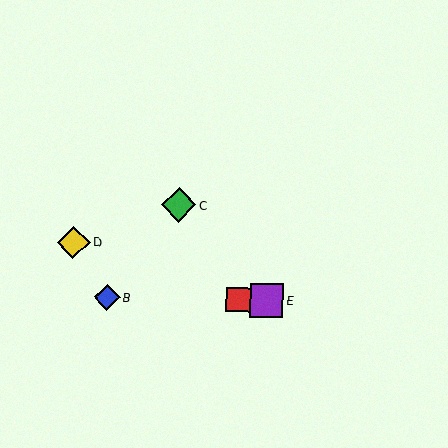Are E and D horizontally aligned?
No, E is at y≈300 and D is at y≈242.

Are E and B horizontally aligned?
Yes, both are at y≈300.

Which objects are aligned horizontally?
Objects A, B, E are aligned horizontally.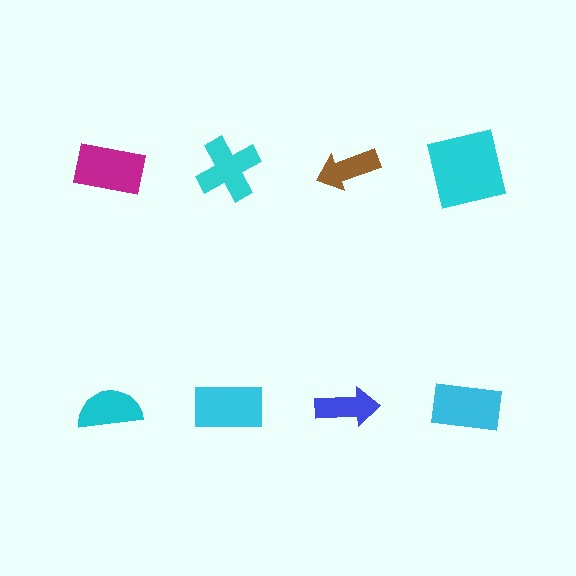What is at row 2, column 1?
A cyan semicircle.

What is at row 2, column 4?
A cyan rectangle.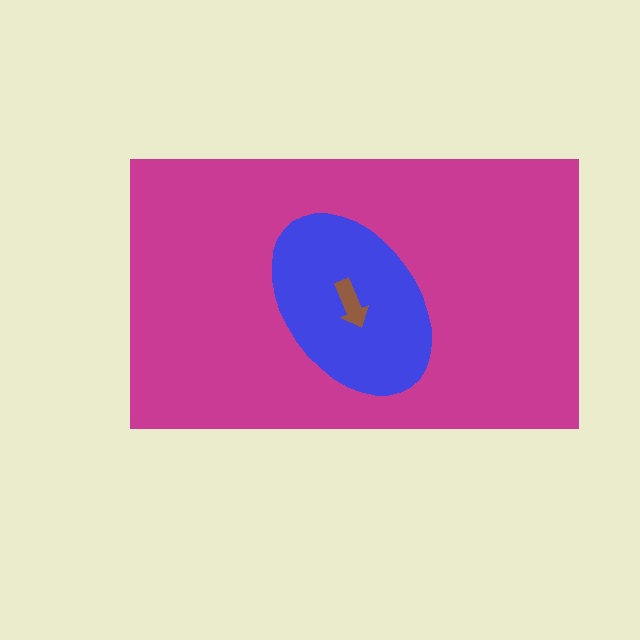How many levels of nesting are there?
3.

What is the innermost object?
The brown arrow.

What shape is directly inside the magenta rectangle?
The blue ellipse.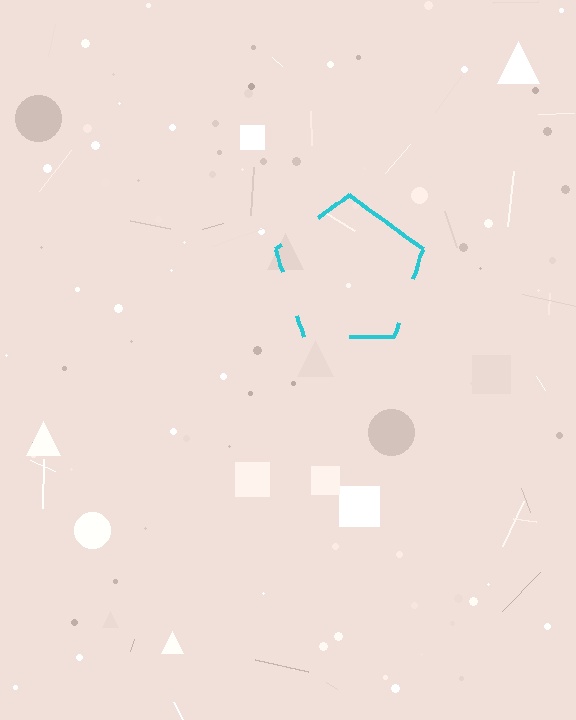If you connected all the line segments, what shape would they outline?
They would outline a pentagon.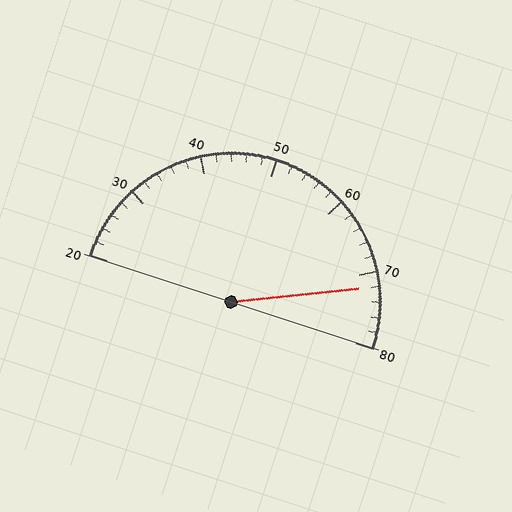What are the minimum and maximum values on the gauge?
The gauge ranges from 20 to 80.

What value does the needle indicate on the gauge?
The needle indicates approximately 72.